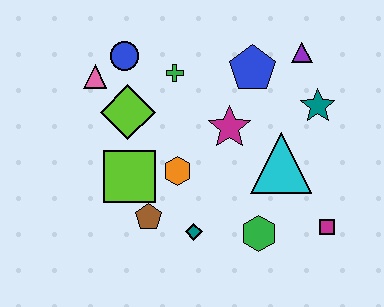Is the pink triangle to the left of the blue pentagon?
Yes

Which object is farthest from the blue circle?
The magenta square is farthest from the blue circle.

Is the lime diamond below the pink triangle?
Yes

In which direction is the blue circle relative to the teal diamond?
The blue circle is above the teal diamond.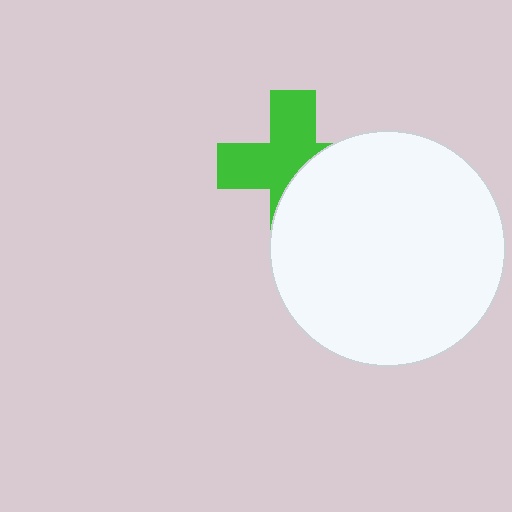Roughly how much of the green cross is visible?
About half of it is visible (roughly 57%).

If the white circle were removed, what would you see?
You would see the complete green cross.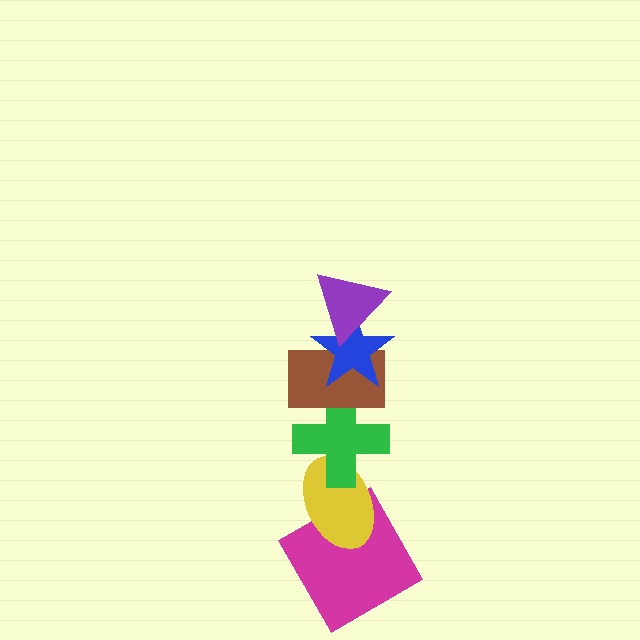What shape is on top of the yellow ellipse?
The green cross is on top of the yellow ellipse.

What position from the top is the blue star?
The blue star is 2nd from the top.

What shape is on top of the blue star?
The purple triangle is on top of the blue star.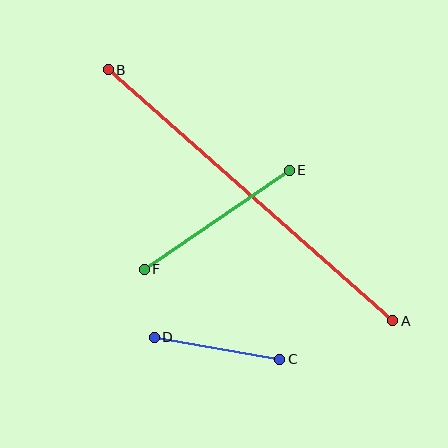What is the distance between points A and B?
The distance is approximately 379 pixels.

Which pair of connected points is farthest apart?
Points A and B are farthest apart.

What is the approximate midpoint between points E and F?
The midpoint is at approximately (217, 220) pixels.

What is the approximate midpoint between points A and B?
The midpoint is at approximately (251, 195) pixels.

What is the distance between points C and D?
The distance is approximately 128 pixels.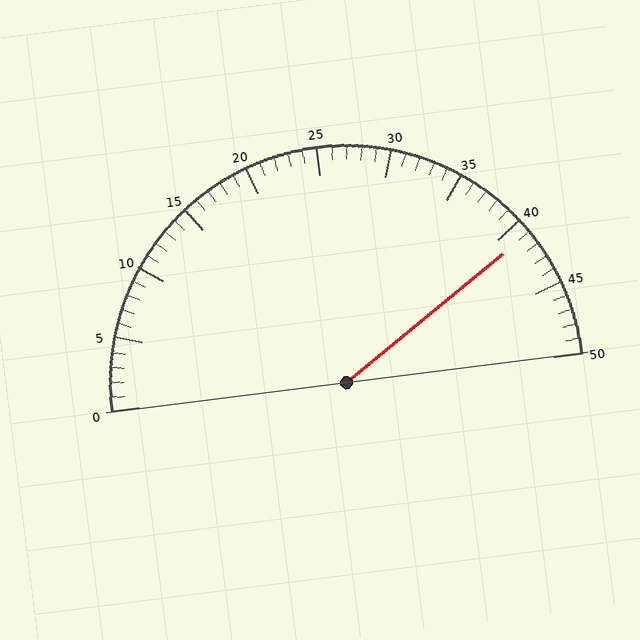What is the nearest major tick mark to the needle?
The nearest major tick mark is 40.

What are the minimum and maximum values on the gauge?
The gauge ranges from 0 to 50.